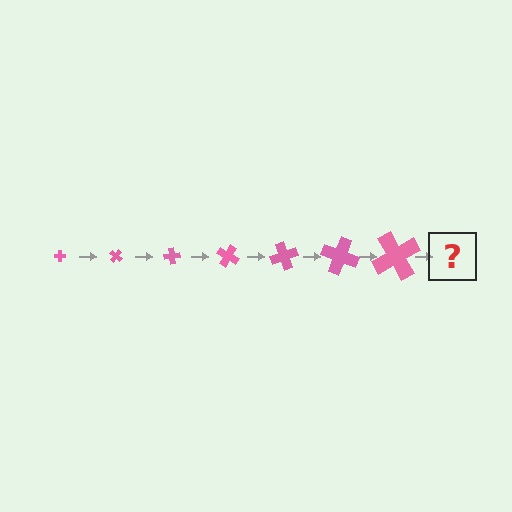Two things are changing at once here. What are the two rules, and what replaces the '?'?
The two rules are that the cross grows larger each step and it rotates 40 degrees each step. The '?' should be a cross, larger than the previous one and rotated 280 degrees from the start.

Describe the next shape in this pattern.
It should be a cross, larger than the previous one and rotated 280 degrees from the start.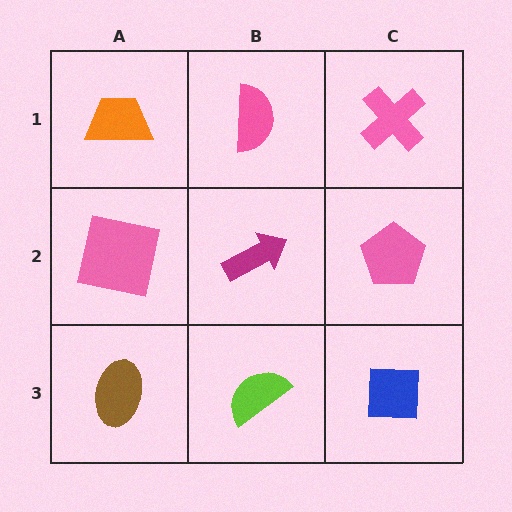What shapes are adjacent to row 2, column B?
A pink semicircle (row 1, column B), a lime semicircle (row 3, column B), a pink square (row 2, column A), a pink pentagon (row 2, column C).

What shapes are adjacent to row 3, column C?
A pink pentagon (row 2, column C), a lime semicircle (row 3, column B).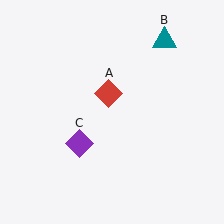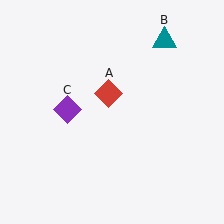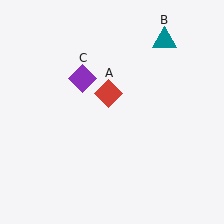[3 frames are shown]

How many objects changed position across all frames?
1 object changed position: purple diamond (object C).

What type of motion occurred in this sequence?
The purple diamond (object C) rotated clockwise around the center of the scene.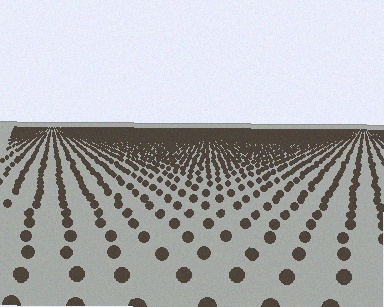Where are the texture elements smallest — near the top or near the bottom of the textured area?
Near the top.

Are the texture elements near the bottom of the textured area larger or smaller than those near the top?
Larger. Near the bottom, elements are closer to the viewer and appear at a bigger on-screen size.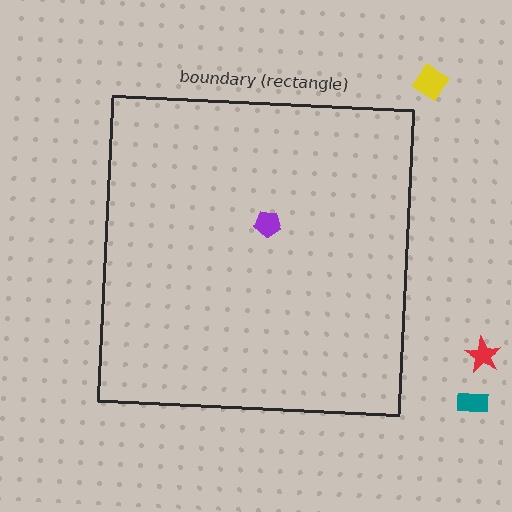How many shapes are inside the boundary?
1 inside, 3 outside.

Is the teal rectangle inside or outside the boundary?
Outside.